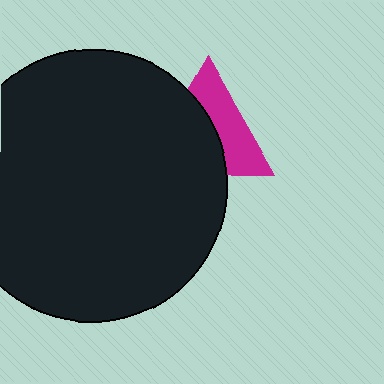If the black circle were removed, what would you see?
You would see the complete magenta triangle.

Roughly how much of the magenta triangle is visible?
About half of it is visible (roughly 46%).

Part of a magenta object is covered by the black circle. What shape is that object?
It is a triangle.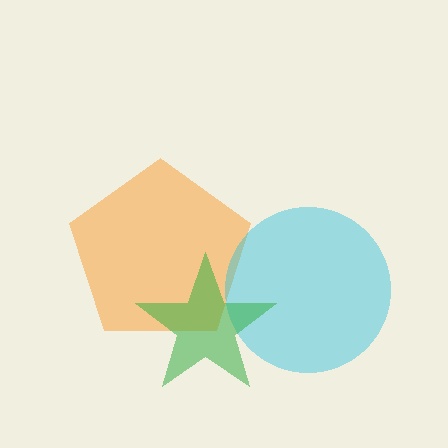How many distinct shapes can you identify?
There are 3 distinct shapes: an orange pentagon, a cyan circle, a green star.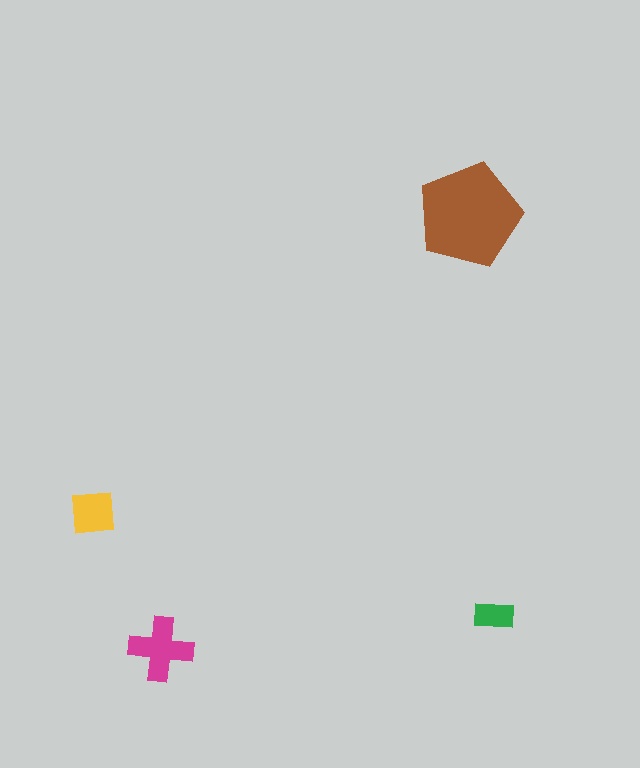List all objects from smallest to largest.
The green rectangle, the yellow square, the magenta cross, the brown pentagon.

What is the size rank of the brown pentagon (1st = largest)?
1st.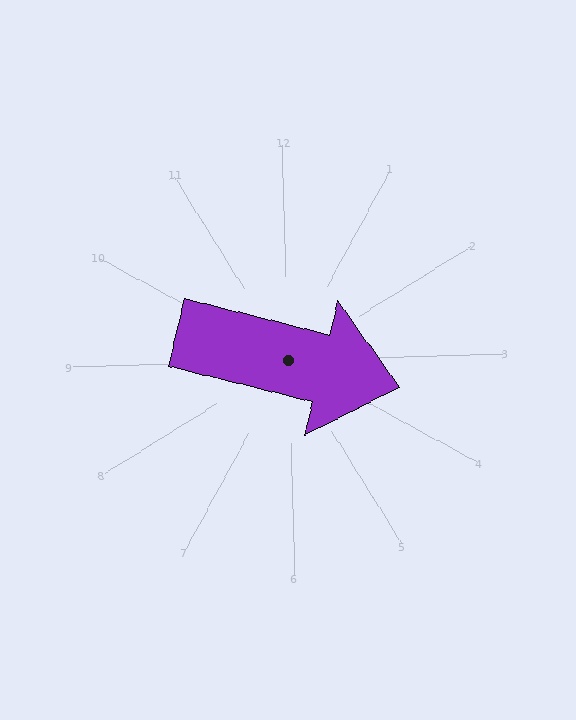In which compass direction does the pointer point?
East.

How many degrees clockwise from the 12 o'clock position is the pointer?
Approximately 106 degrees.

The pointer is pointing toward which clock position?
Roughly 4 o'clock.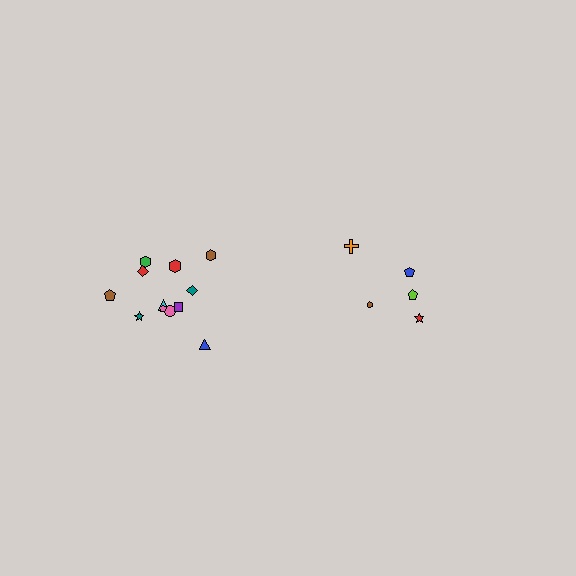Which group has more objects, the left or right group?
The left group.